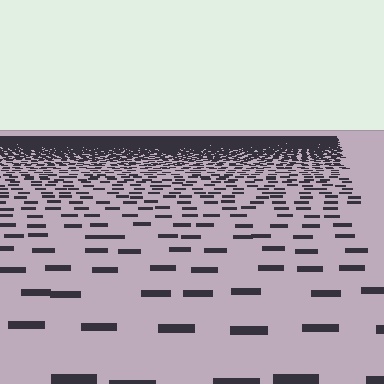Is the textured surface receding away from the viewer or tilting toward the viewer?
The surface is receding away from the viewer. Texture elements get smaller and denser toward the top.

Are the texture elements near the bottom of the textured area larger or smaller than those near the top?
Larger. Near the bottom, elements are closer to the viewer and appear at a bigger on-screen size.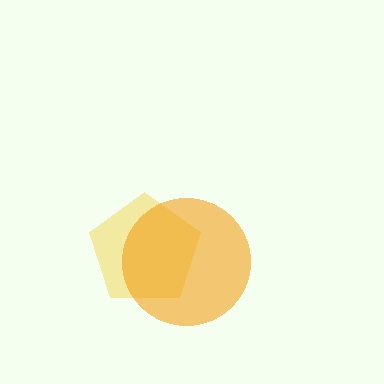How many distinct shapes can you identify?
There are 2 distinct shapes: a yellow pentagon, an orange circle.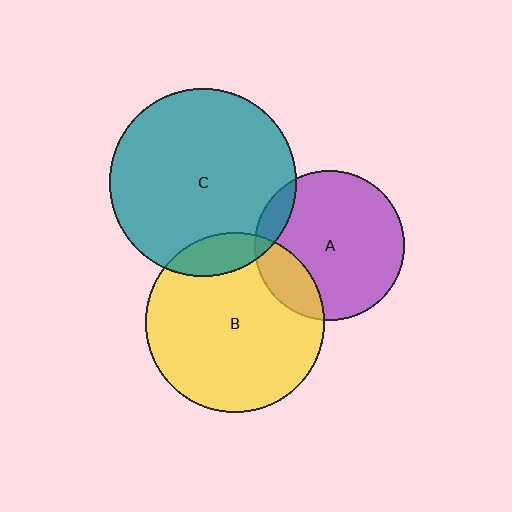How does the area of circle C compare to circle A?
Approximately 1.6 times.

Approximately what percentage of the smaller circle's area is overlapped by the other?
Approximately 10%.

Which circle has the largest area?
Circle C (teal).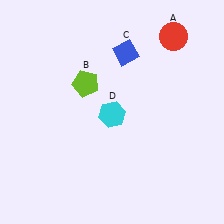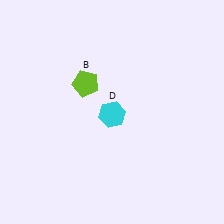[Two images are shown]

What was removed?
The blue diamond (C), the red circle (A) were removed in Image 2.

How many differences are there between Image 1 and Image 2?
There are 2 differences between the two images.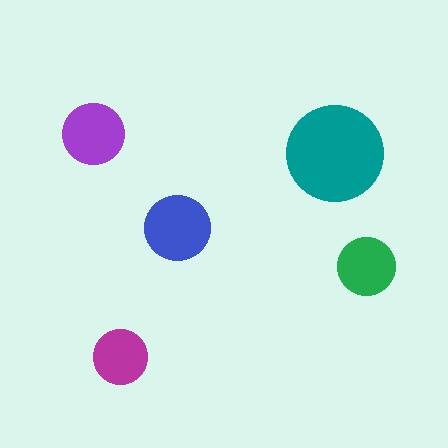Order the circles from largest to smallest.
the teal one, the blue one, the purple one, the green one, the magenta one.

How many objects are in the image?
There are 5 objects in the image.